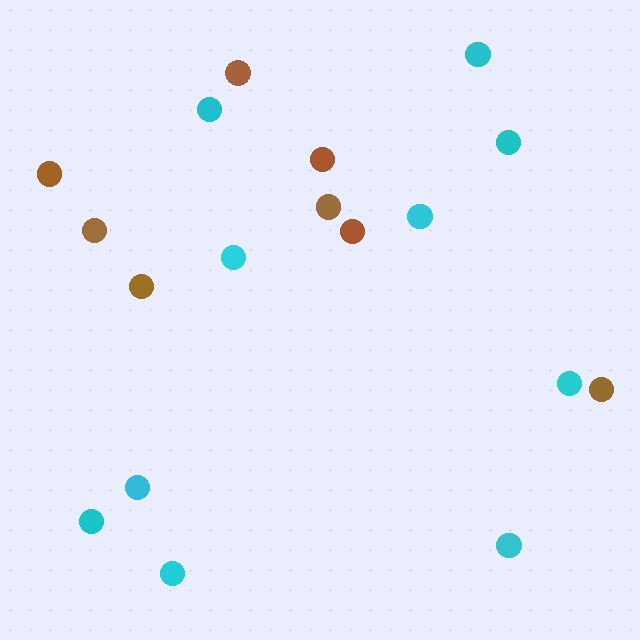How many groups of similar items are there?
There are 2 groups: one group of brown circles (8) and one group of cyan circles (10).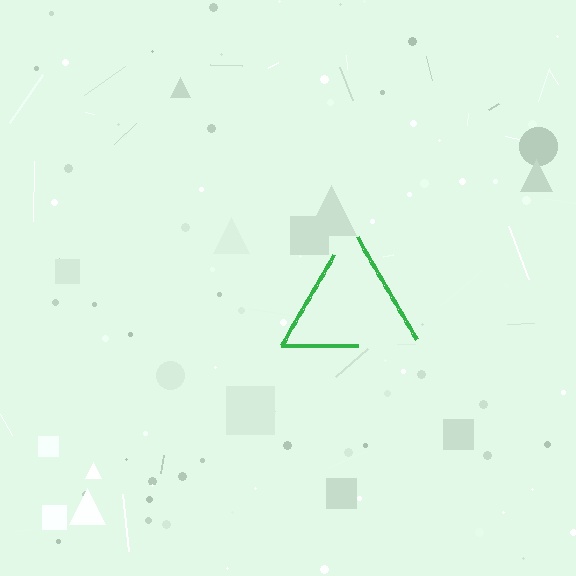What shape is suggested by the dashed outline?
The dashed outline suggests a triangle.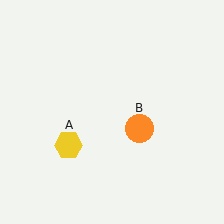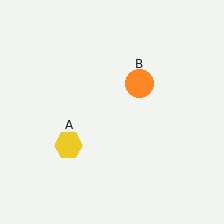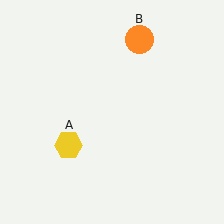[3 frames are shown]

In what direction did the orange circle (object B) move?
The orange circle (object B) moved up.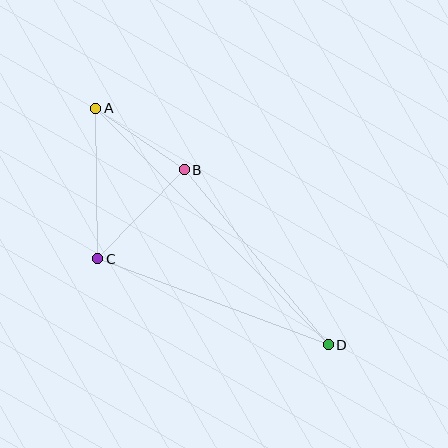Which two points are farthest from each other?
Points A and D are farthest from each other.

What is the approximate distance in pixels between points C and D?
The distance between C and D is approximately 246 pixels.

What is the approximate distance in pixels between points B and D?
The distance between B and D is approximately 227 pixels.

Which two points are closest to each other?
Points A and B are closest to each other.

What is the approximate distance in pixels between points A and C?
The distance between A and C is approximately 151 pixels.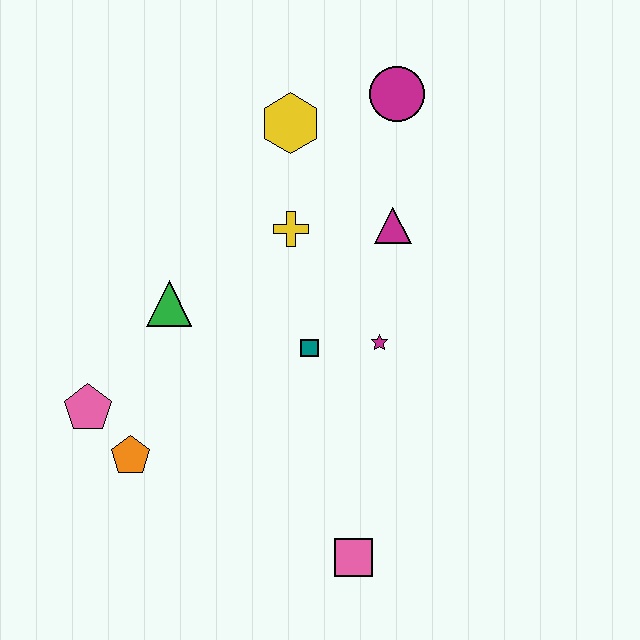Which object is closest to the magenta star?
The teal square is closest to the magenta star.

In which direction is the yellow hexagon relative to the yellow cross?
The yellow hexagon is above the yellow cross.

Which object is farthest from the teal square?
The magenta circle is farthest from the teal square.